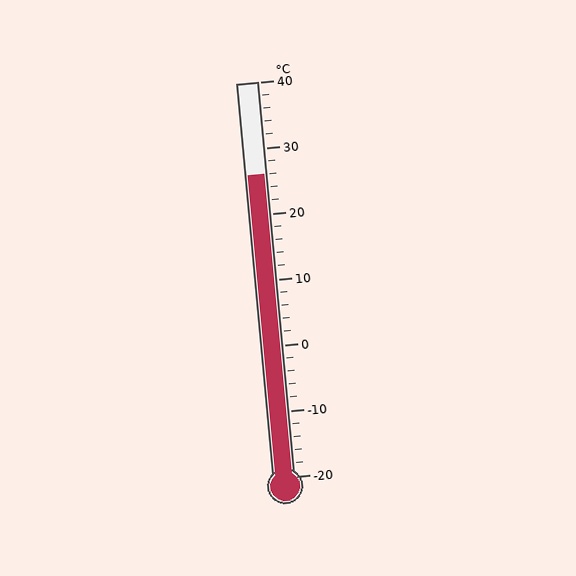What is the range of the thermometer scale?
The thermometer scale ranges from -20°C to 40°C.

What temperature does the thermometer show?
The thermometer shows approximately 26°C.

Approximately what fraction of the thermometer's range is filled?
The thermometer is filled to approximately 75% of its range.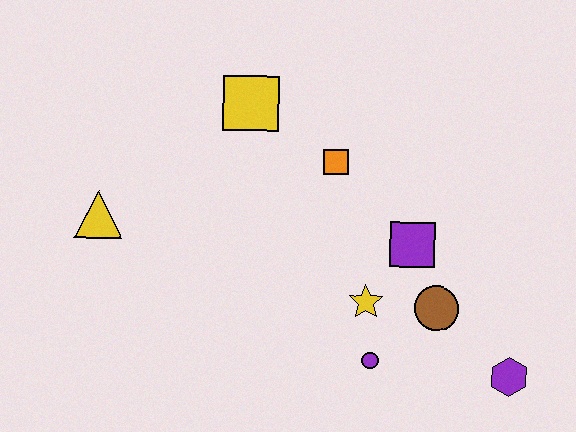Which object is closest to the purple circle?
The yellow star is closest to the purple circle.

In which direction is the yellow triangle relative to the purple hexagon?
The yellow triangle is to the left of the purple hexagon.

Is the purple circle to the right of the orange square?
Yes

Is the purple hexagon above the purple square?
No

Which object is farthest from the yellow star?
The yellow triangle is farthest from the yellow star.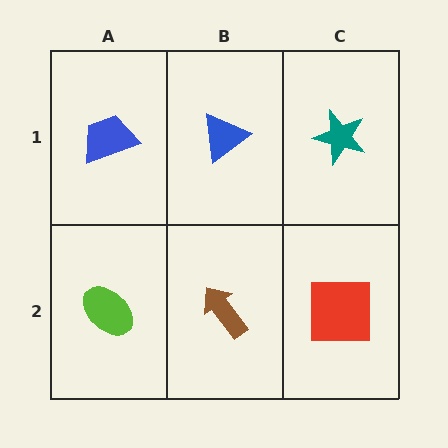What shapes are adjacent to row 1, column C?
A red square (row 2, column C), a blue triangle (row 1, column B).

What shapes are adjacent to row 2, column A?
A blue trapezoid (row 1, column A), a brown arrow (row 2, column B).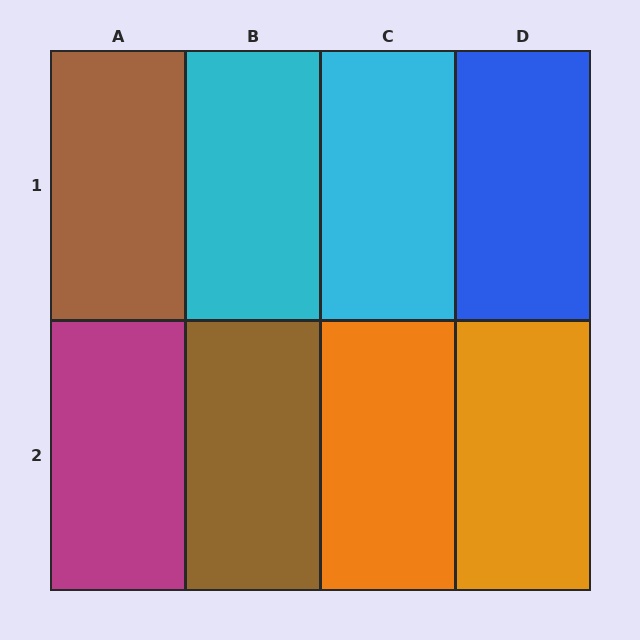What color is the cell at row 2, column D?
Orange.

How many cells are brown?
2 cells are brown.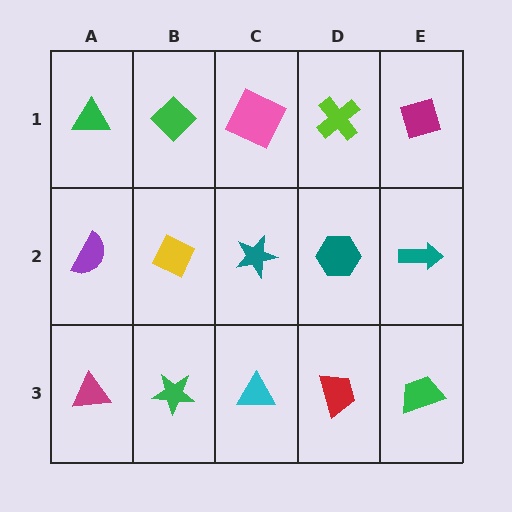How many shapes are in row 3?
5 shapes.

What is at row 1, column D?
A lime cross.